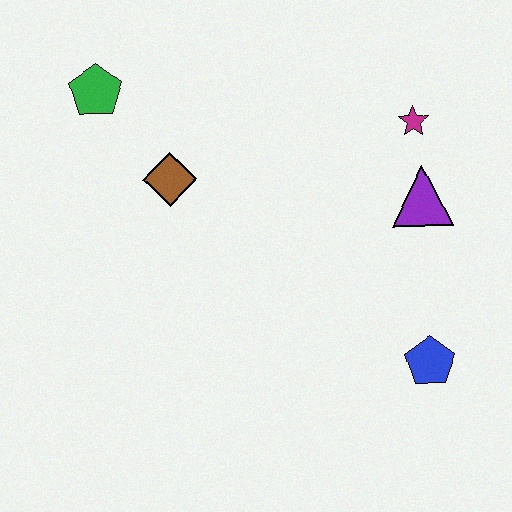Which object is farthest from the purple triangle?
The green pentagon is farthest from the purple triangle.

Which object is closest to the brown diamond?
The green pentagon is closest to the brown diamond.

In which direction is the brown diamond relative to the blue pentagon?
The brown diamond is to the left of the blue pentagon.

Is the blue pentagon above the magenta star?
No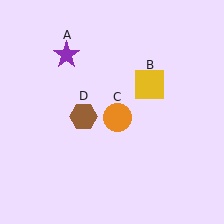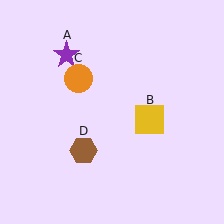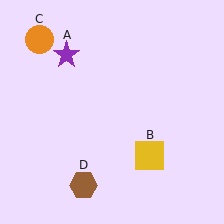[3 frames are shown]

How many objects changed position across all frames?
3 objects changed position: yellow square (object B), orange circle (object C), brown hexagon (object D).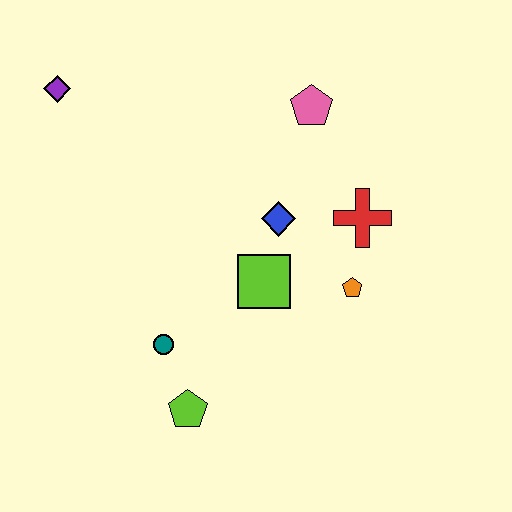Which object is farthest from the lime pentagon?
The purple diamond is farthest from the lime pentagon.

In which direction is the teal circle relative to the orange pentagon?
The teal circle is to the left of the orange pentagon.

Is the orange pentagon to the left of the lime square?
No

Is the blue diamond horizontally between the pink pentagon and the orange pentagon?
No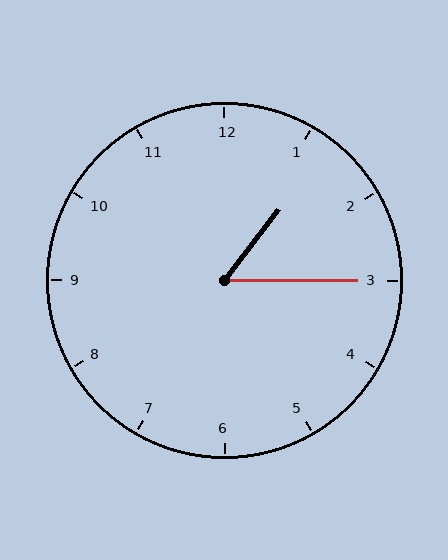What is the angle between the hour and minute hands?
Approximately 52 degrees.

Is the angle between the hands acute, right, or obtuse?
It is acute.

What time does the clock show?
1:15.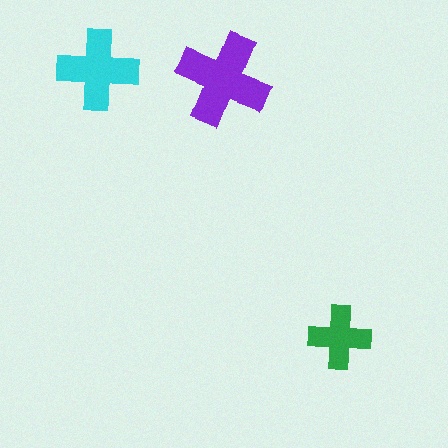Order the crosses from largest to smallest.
the purple one, the cyan one, the green one.